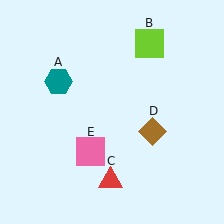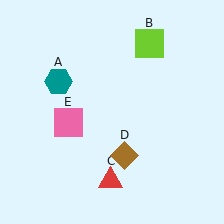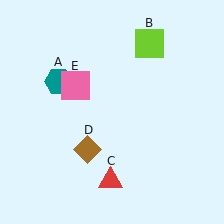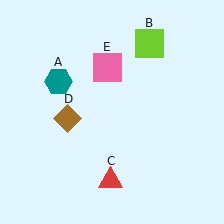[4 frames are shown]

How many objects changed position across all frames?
2 objects changed position: brown diamond (object D), pink square (object E).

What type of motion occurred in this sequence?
The brown diamond (object D), pink square (object E) rotated clockwise around the center of the scene.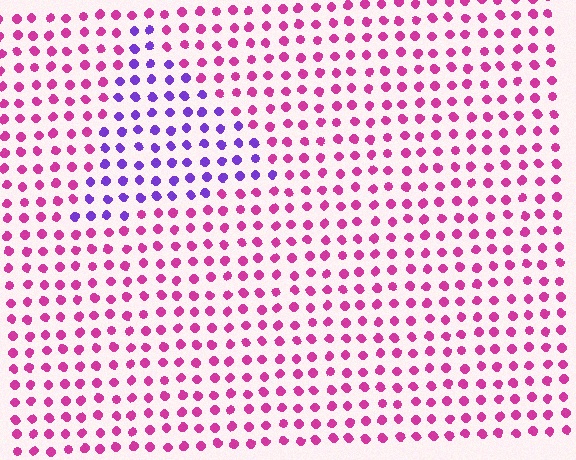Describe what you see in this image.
The image is filled with small magenta elements in a uniform arrangement. A triangle-shaped region is visible where the elements are tinted to a slightly different hue, forming a subtle color boundary.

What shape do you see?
I see a triangle.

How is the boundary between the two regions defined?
The boundary is defined purely by a slight shift in hue (about 54 degrees). Spacing, size, and orientation are identical on both sides.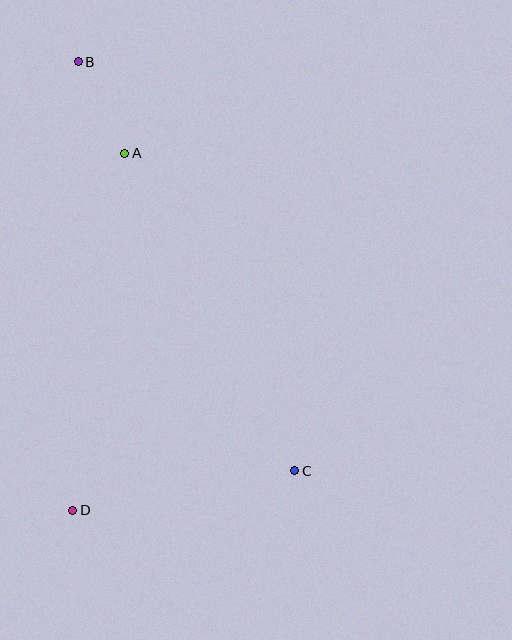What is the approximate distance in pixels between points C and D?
The distance between C and D is approximately 226 pixels.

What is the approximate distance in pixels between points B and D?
The distance between B and D is approximately 449 pixels.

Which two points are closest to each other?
Points A and B are closest to each other.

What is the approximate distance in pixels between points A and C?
The distance between A and C is approximately 360 pixels.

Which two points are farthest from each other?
Points B and C are farthest from each other.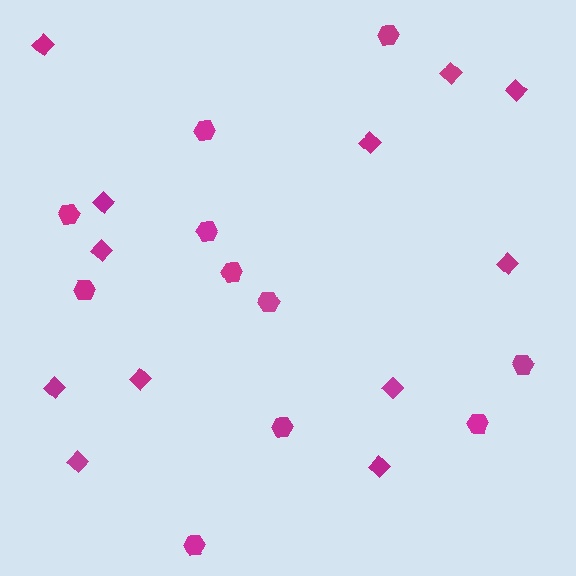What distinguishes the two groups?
There are 2 groups: one group of diamonds (12) and one group of hexagons (11).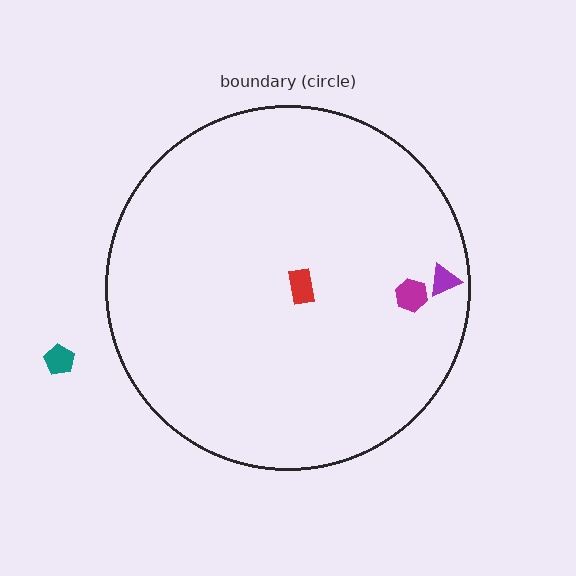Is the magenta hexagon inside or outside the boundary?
Inside.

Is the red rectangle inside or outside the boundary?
Inside.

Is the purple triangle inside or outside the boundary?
Inside.